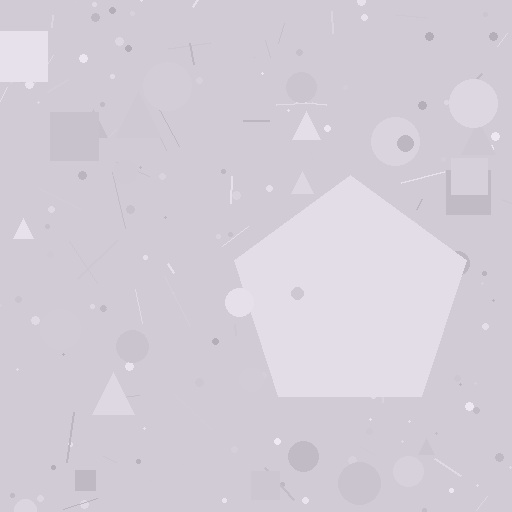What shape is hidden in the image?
A pentagon is hidden in the image.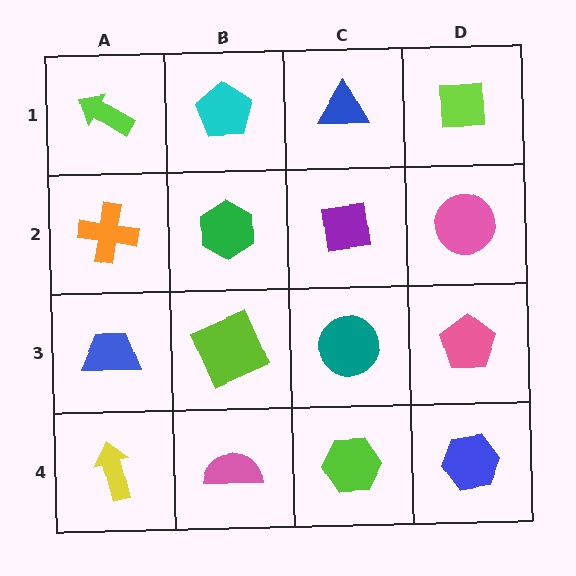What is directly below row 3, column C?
A lime hexagon.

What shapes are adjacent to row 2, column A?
A lime arrow (row 1, column A), a blue trapezoid (row 3, column A), a green hexagon (row 2, column B).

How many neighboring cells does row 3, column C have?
4.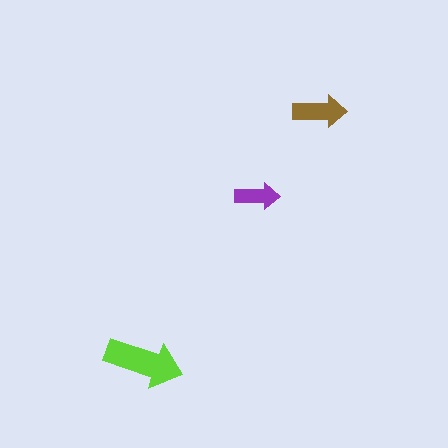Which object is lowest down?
The lime arrow is bottommost.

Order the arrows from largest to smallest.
the lime one, the brown one, the purple one.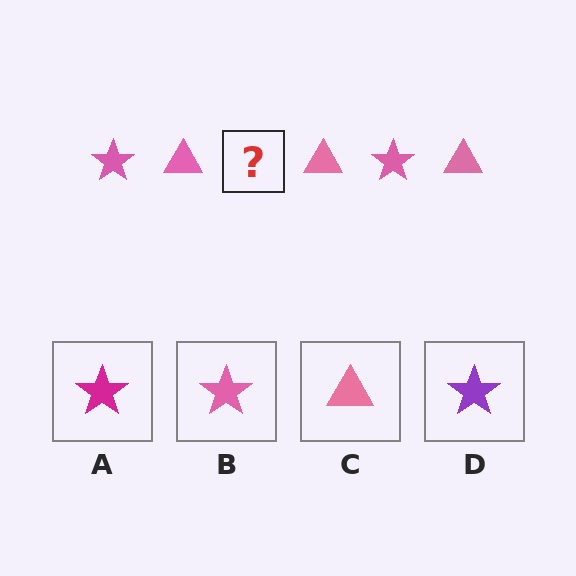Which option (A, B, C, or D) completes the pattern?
B.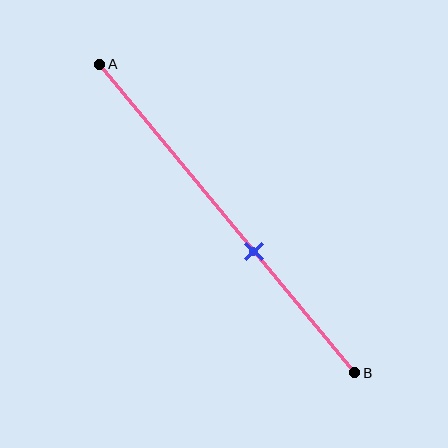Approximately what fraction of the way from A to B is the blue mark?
The blue mark is approximately 60% of the way from A to B.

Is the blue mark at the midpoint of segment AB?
No, the mark is at about 60% from A, not at the 50% midpoint.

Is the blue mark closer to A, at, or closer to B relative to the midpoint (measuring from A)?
The blue mark is closer to point B than the midpoint of segment AB.